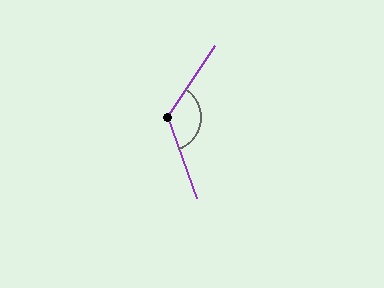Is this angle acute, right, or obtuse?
It is obtuse.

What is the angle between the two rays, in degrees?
Approximately 127 degrees.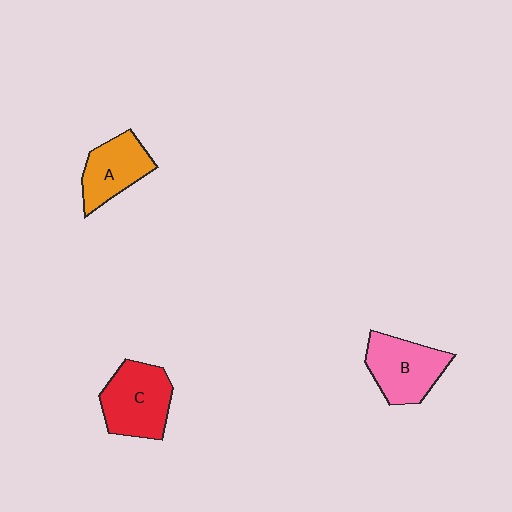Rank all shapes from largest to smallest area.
From largest to smallest: C (red), B (pink), A (orange).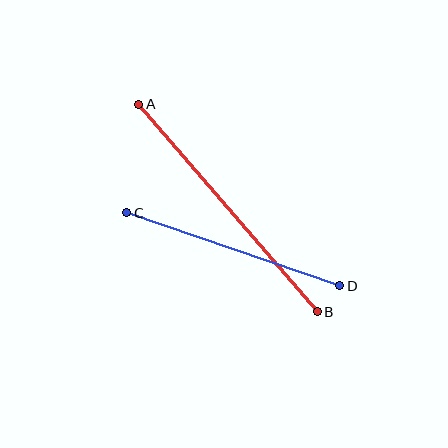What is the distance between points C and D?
The distance is approximately 225 pixels.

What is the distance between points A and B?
The distance is approximately 274 pixels.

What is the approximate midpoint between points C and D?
The midpoint is at approximately (233, 249) pixels.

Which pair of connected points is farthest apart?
Points A and B are farthest apart.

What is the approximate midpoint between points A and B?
The midpoint is at approximately (228, 208) pixels.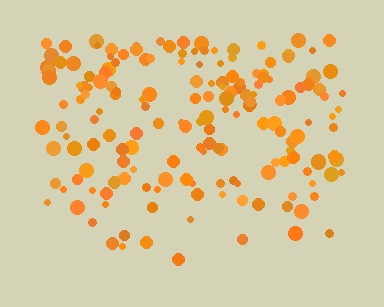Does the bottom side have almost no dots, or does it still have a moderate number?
Still a moderate number, just noticeably fewer than the top.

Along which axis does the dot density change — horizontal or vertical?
Vertical.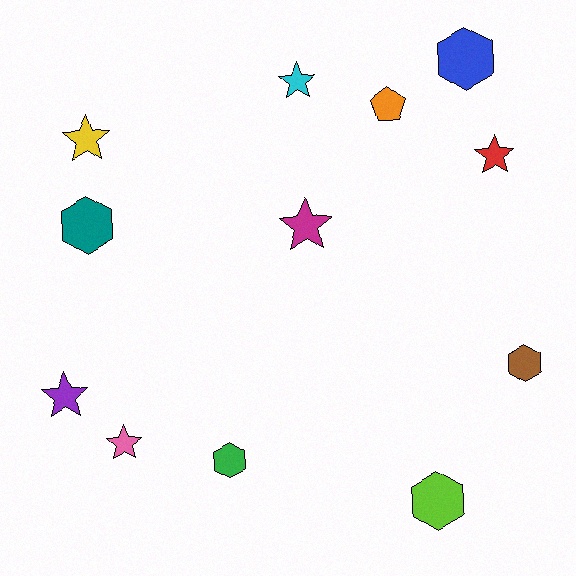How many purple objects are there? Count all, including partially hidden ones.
There is 1 purple object.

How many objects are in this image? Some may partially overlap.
There are 12 objects.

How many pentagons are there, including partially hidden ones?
There is 1 pentagon.